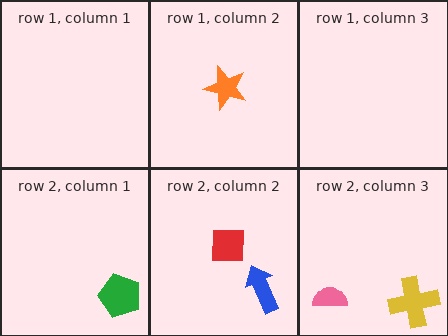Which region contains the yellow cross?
The row 2, column 3 region.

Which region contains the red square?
The row 2, column 2 region.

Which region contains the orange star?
The row 1, column 2 region.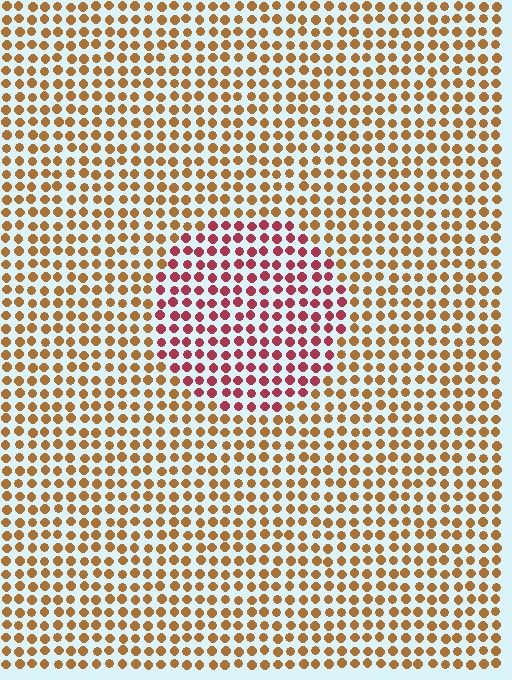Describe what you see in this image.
The image is filled with small brown elements in a uniform arrangement. A circle-shaped region is visible where the elements are tinted to a slightly different hue, forming a subtle color boundary.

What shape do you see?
I see a circle.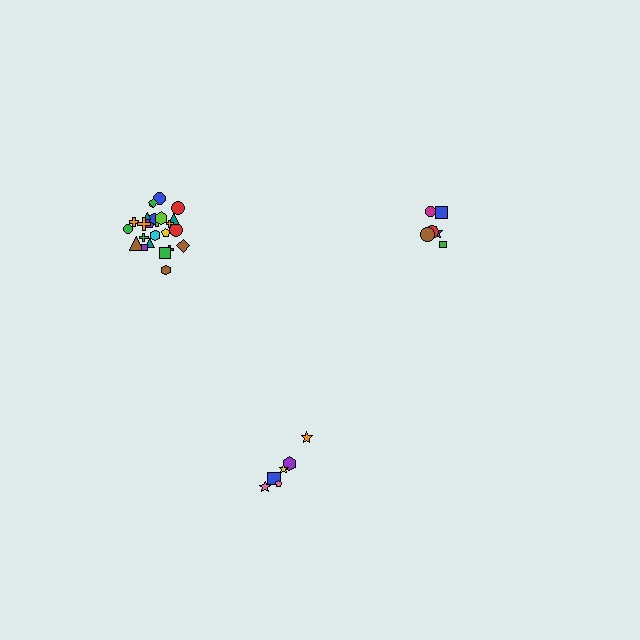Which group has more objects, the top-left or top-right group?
The top-left group.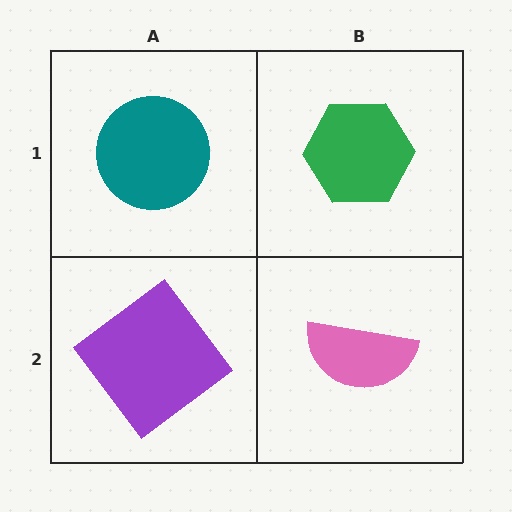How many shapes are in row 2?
2 shapes.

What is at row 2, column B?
A pink semicircle.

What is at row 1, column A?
A teal circle.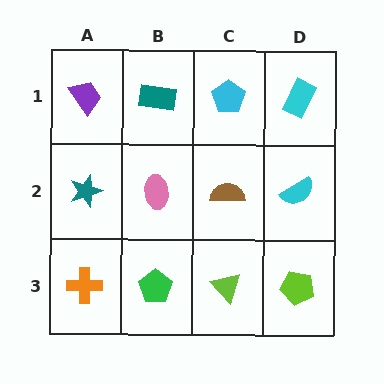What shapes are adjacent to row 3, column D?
A cyan semicircle (row 2, column D), a lime triangle (row 3, column C).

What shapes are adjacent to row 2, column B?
A teal rectangle (row 1, column B), a green pentagon (row 3, column B), a teal star (row 2, column A), a brown semicircle (row 2, column C).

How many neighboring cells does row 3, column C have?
3.